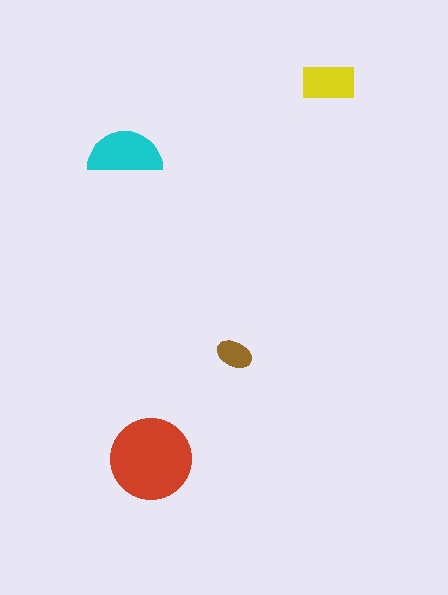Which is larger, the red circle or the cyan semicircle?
The red circle.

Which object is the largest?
The red circle.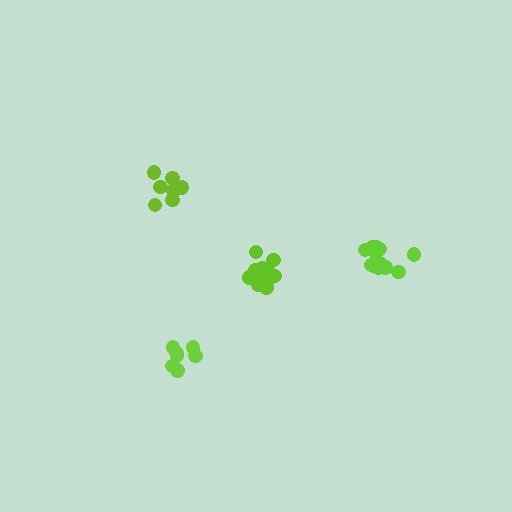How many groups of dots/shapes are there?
There are 4 groups.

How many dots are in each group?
Group 1: 7 dots, Group 2: 13 dots, Group 3: 7 dots, Group 4: 11 dots (38 total).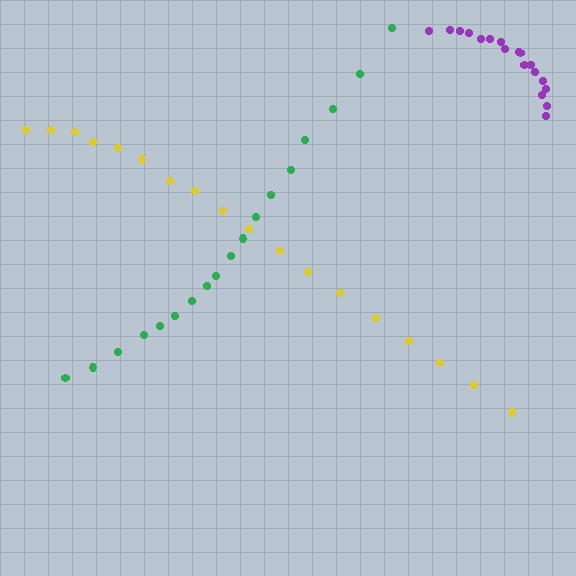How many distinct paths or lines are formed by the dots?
There are 3 distinct paths.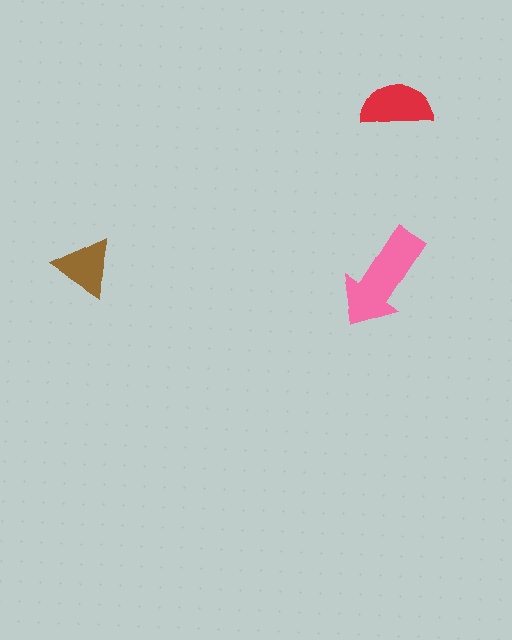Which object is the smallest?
The brown triangle.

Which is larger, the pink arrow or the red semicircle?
The pink arrow.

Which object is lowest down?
The pink arrow is bottommost.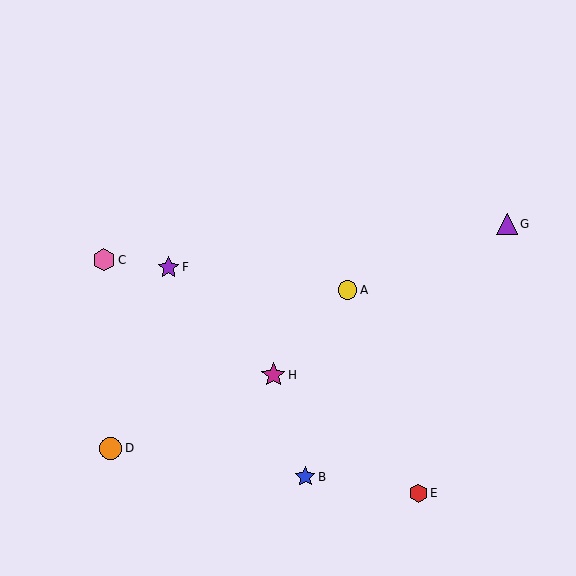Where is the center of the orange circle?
The center of the orange circle is at (111, 448).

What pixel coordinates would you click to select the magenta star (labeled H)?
Click at (273, 375) to select the magenta star H.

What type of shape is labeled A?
Shape A is a yellow circle.